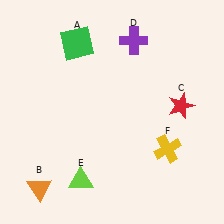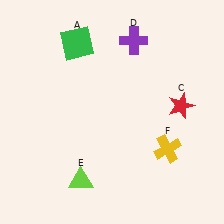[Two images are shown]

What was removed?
The orange triangle (B) was removed in Image 2.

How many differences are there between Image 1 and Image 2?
There is 1 difference between the two images.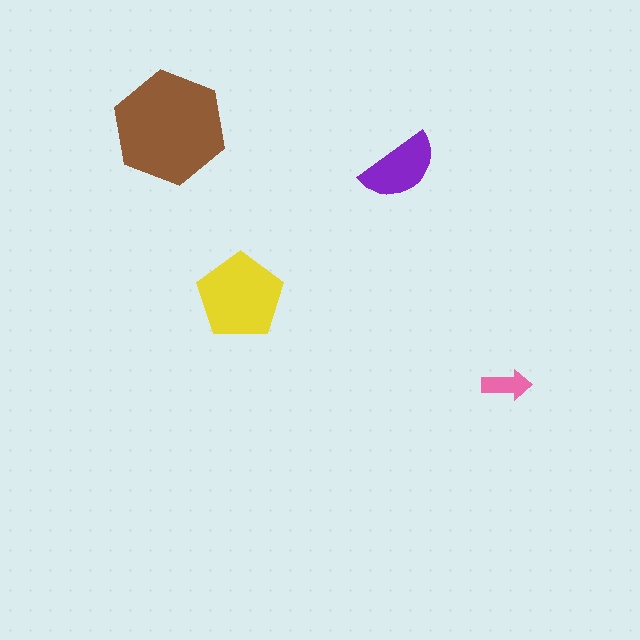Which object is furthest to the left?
The brown hexagon is leftmost.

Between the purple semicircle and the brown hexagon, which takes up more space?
The brown hexagon.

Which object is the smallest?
The pink arrow.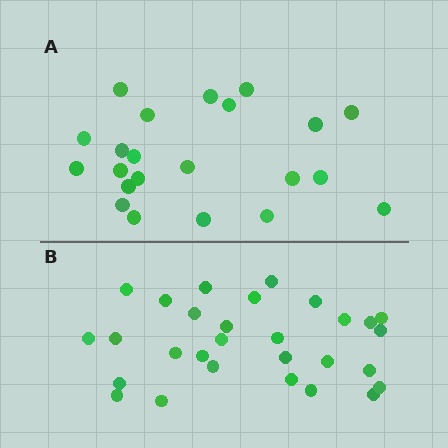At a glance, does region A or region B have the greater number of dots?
Region B (the bottom region) has more dots.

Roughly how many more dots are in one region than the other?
Region B has roughly 8 or so more dots than region A.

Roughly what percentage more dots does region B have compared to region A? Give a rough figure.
About 30% more.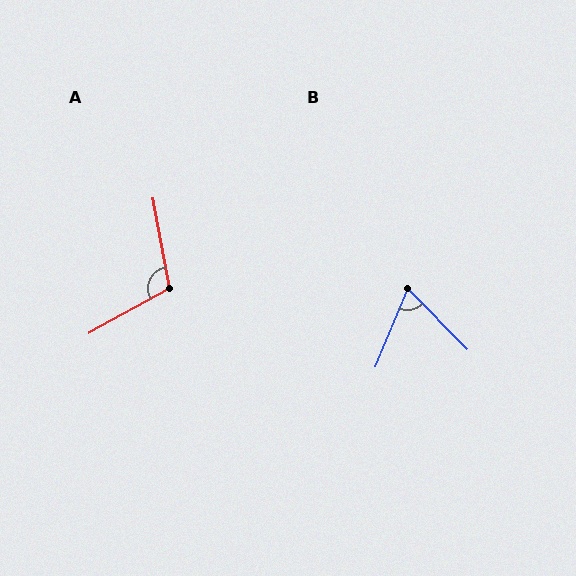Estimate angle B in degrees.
Approximately 67 degrees.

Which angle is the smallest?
B, at approximately 67 degrees.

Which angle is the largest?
A, at approximately 108 degrees.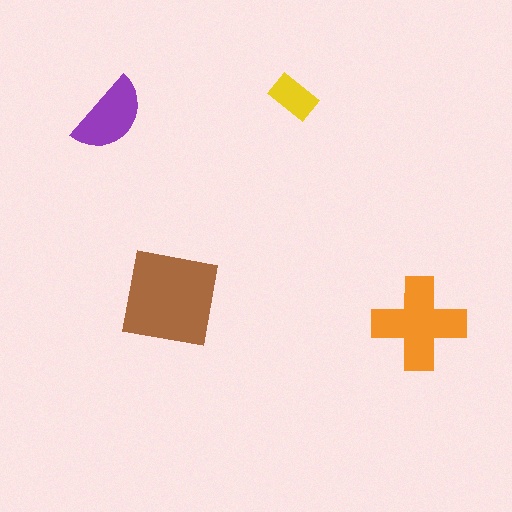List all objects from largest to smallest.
The brown square, the orange cross, the purple semicircle, the yellow rectangle.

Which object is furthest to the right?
The orange cross is rightmost.